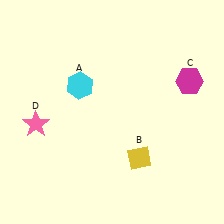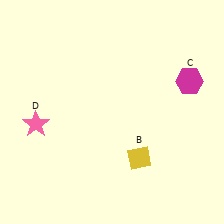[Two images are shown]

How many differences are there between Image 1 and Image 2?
There is 1 difference between the two images.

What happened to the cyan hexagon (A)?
The cyan hexagon (A) was removed in Image 2. It was in the top-left area of Image 1.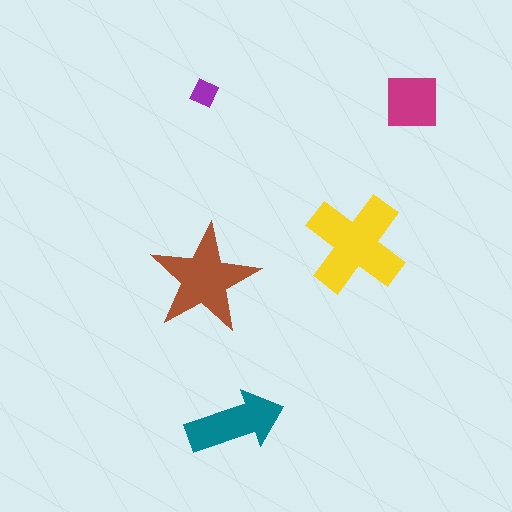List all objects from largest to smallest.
The yellow cross, the brown star, the teal arrow, the magenta square, the purple diamond.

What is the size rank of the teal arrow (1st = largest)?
3rd.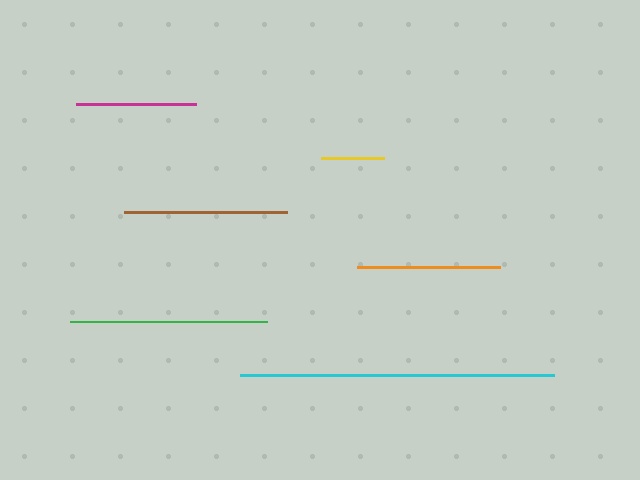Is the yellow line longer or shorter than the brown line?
The brown line is longer than the yellow line.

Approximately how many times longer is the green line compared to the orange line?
The green line is approximately 1.4 times the length of the orange line.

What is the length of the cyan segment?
The cyan segment is approximately 315 pixels long.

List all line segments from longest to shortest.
From longest to shortest: cyan, green, brown, orange, magenta, yellow.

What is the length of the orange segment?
The orange segment is approximately 143 pixels long.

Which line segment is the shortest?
The yellow line is the shortest at approximately 62 pixels.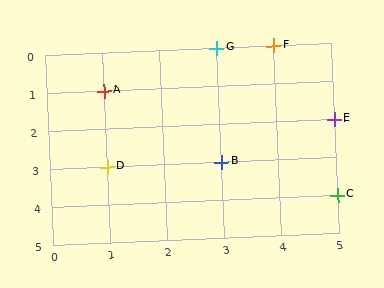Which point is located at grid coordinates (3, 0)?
Point G is at (3, 0).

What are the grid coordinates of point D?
Point D is at grid coordinates (1, 3).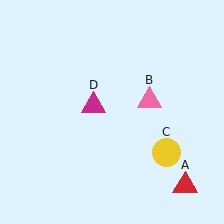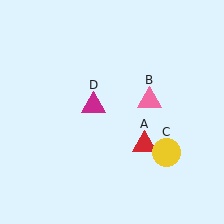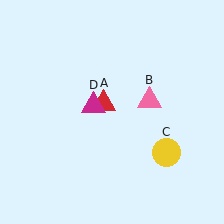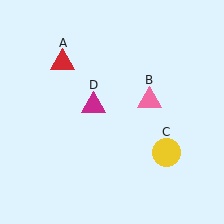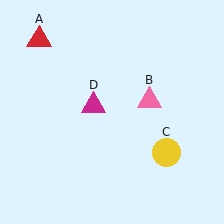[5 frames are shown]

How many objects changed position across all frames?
1 object changed position: red triangle (object A).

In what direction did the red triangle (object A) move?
The red triangle (object A) moved up and to the left.